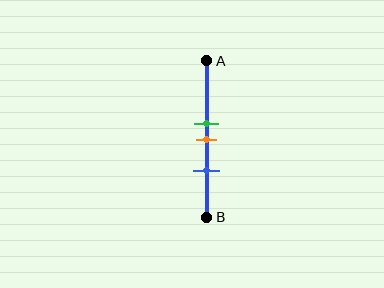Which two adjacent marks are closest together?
The green and orange marks are the closest adjacent pair.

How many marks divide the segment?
There are 3 marks dividing the segment.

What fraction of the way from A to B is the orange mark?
The orange mark is approximately 50% (0.5) of the way from A to B.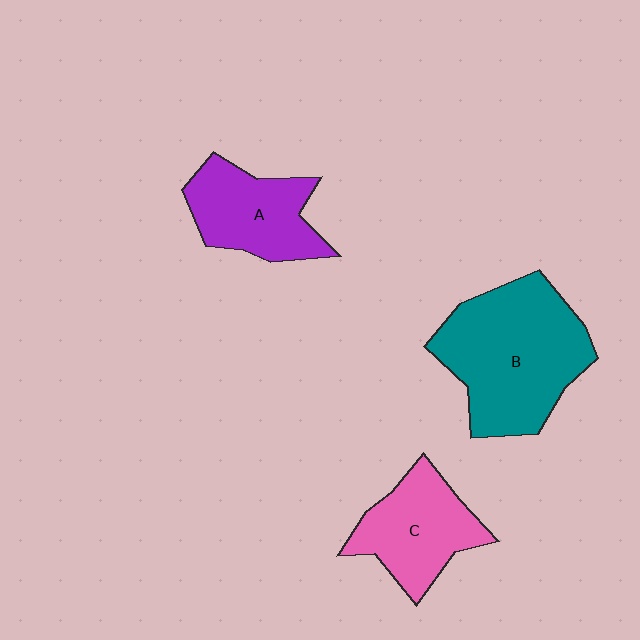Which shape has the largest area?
Shape B (teal).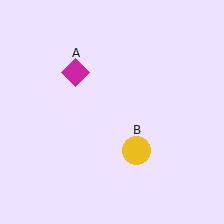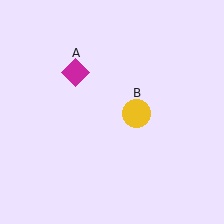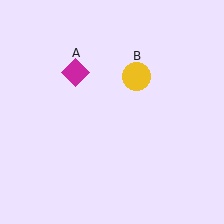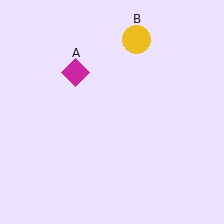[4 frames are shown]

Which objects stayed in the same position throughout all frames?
Magenta diamond (object A) remained stationary.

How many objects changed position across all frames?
1 object changed position: yellow circle (object B).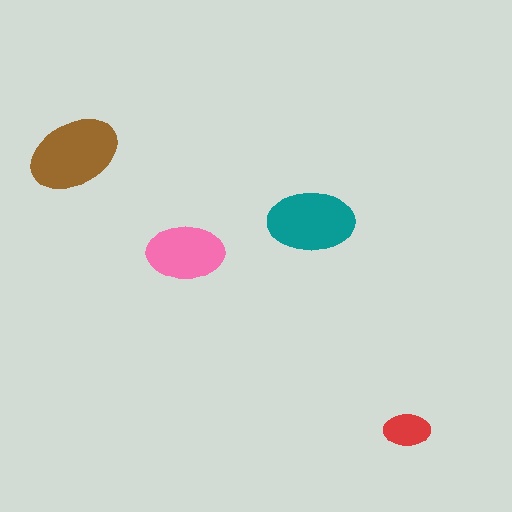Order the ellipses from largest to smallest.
the brown one, the teal one, the pink one, the red one.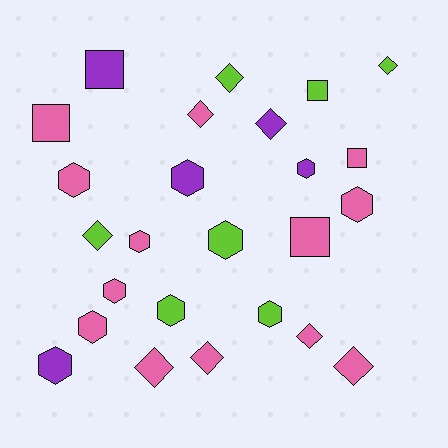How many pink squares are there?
There are 3 pink squares.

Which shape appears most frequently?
Hexagon, with 11 objects.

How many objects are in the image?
There are 25 objects.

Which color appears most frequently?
Pink, with 13 objects.